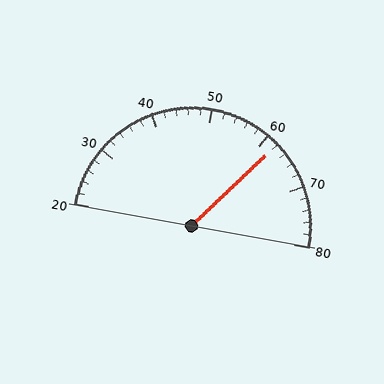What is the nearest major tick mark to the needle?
The nearest major tick mark is 60.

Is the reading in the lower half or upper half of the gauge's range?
The reading is in the upper half of the range (20 to 80).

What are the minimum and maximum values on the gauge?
The gauge ranges from 20 to 80.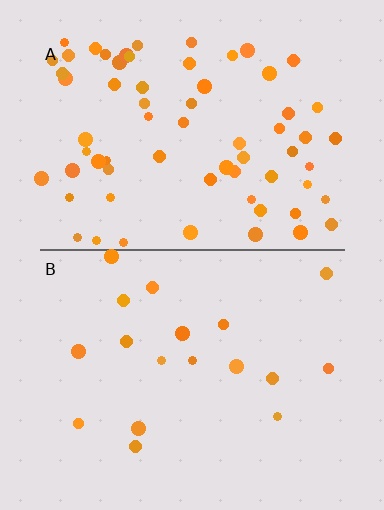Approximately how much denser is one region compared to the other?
Approximately 3.6× — region A over region B.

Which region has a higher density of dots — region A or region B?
A (the top).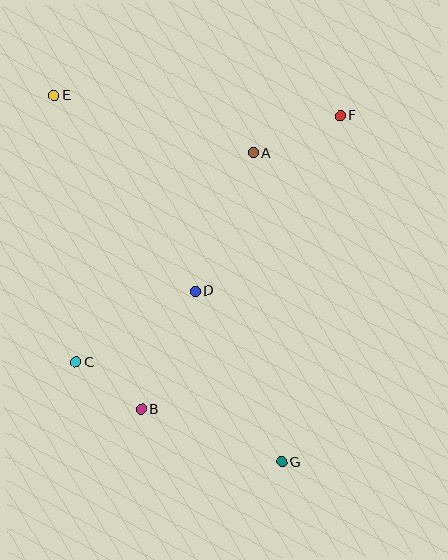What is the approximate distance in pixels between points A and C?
The distance between A and C is approximately 274 pixels.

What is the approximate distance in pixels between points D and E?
The distance between D and E is approximately 242 pixels.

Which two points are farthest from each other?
Points E and G are farthest from each other.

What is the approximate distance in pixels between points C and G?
The distance between C and G is approximately 229 pixels.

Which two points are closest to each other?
Points B and C are closest to each other.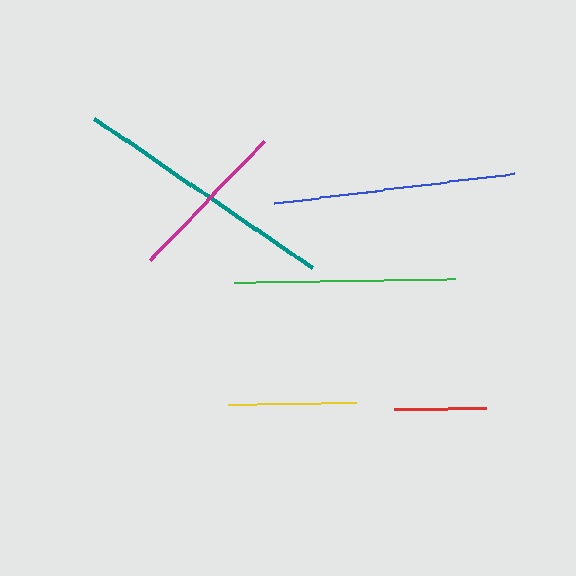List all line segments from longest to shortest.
From longest to shortest: teal, blue, green, magenta, yellow, red.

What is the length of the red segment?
The red segment is approximately 92 pixels long.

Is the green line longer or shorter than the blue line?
The blue line is longer than the green line.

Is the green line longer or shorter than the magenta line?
The green line is longer than the magenta line.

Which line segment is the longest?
The teal line is the longest at approximately 263 pixels.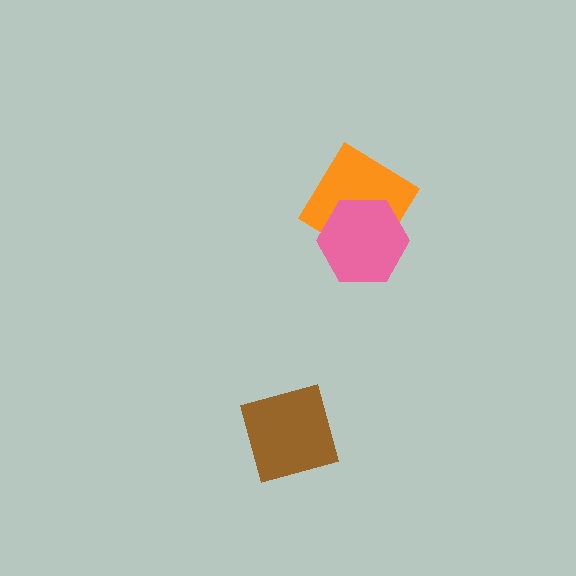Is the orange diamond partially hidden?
Yes, it is partially covered by another shape.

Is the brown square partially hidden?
No, no other shape covers it.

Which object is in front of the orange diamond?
The pink hexagon is in front of the orange diamond.